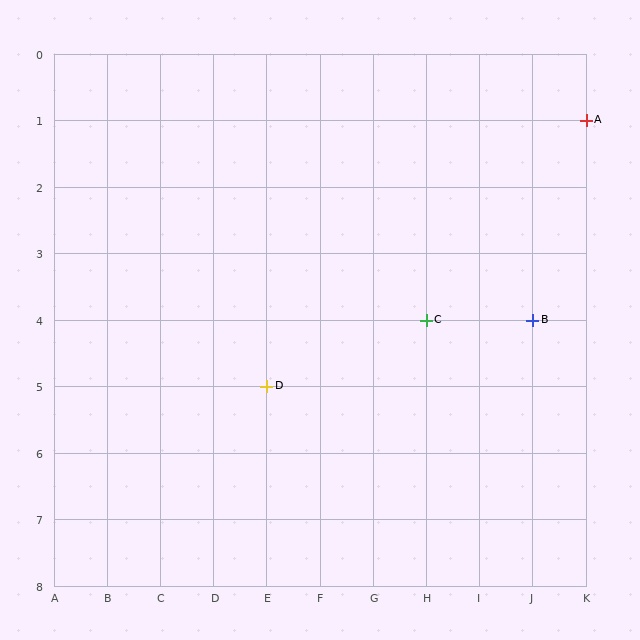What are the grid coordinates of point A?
Point A is at grid coordinates (K, 1).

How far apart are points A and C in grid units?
Points A and C are 3 columns and 3 rows apart (about 4.2 grid units diagonally).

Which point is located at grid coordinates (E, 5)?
Point D is at (E, 5).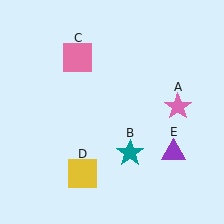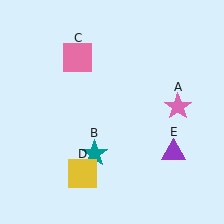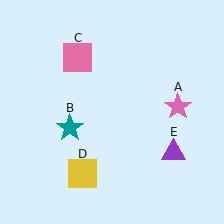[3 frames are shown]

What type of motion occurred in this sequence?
The teal star (object B) rotated clockwise around the center of the scene.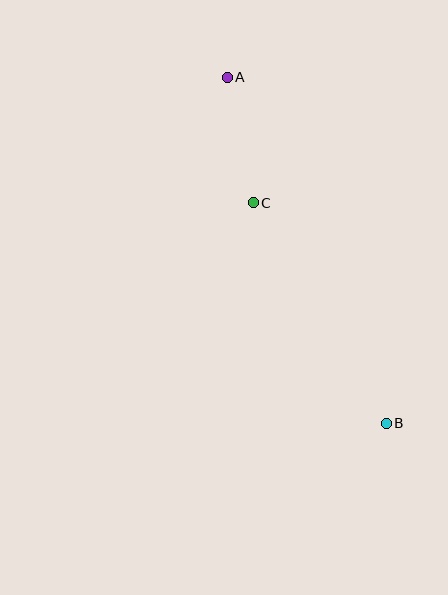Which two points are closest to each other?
Points A and C are closest to each other.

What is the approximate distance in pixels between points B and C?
The distance between B and C is approximately 257 pixels.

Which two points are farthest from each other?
Points A and B are farthest from each other.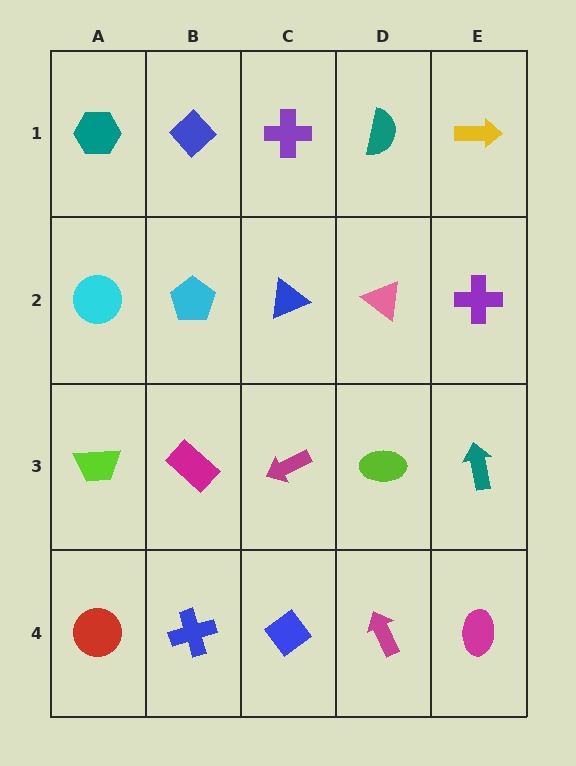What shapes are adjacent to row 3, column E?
A purple cross (row 2, column E), a magenta ellipse (row 4, column E), a lime ellipse (row 3, column D).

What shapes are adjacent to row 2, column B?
A blue diamond (row 1, column B), a magenta rectangle (row 3, column B), a cyan circle (row 2, column A), a blue triangle (row 2, column C).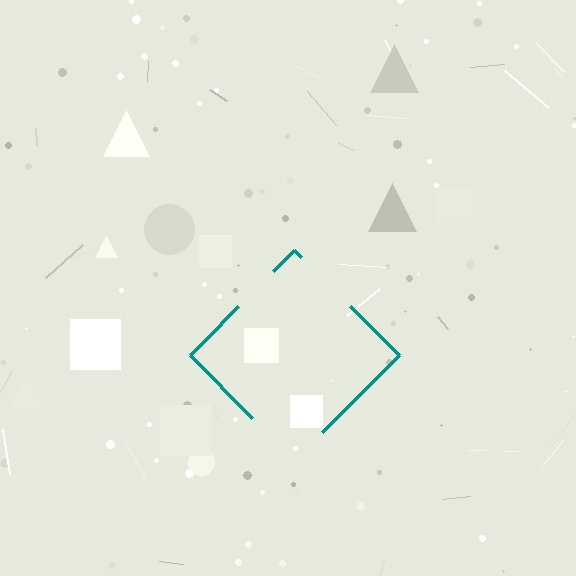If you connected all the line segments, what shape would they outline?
They would outline a diamond.